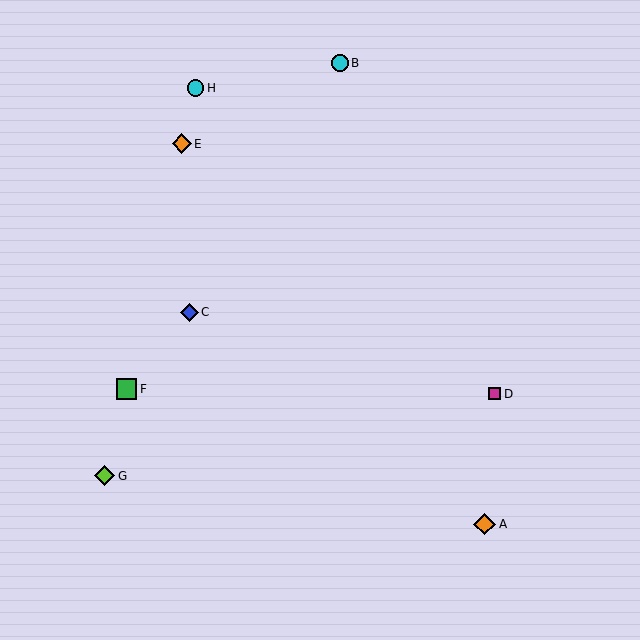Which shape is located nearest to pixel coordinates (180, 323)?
The blue diamond (labeled C) at (189, 312) is nearest to that location.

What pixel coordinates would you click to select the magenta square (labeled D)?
Click at (494, 394) to select the magenta square D.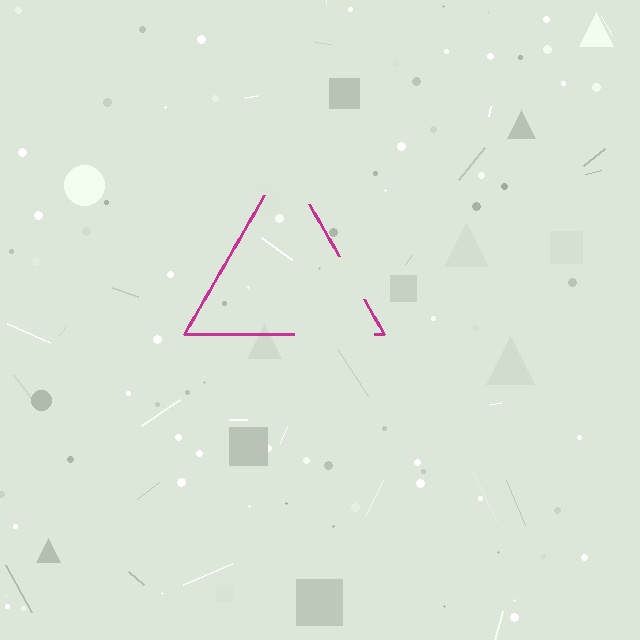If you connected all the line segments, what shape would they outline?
They would outline a triangle.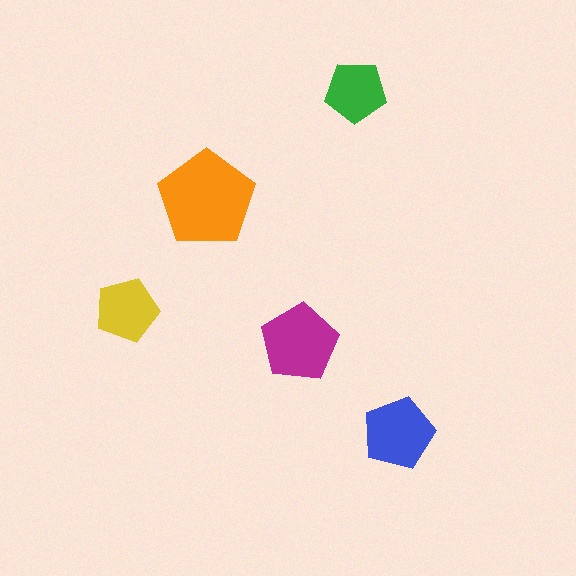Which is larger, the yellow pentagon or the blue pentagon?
The blue one.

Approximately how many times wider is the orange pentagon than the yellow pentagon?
About 1.5 times wider.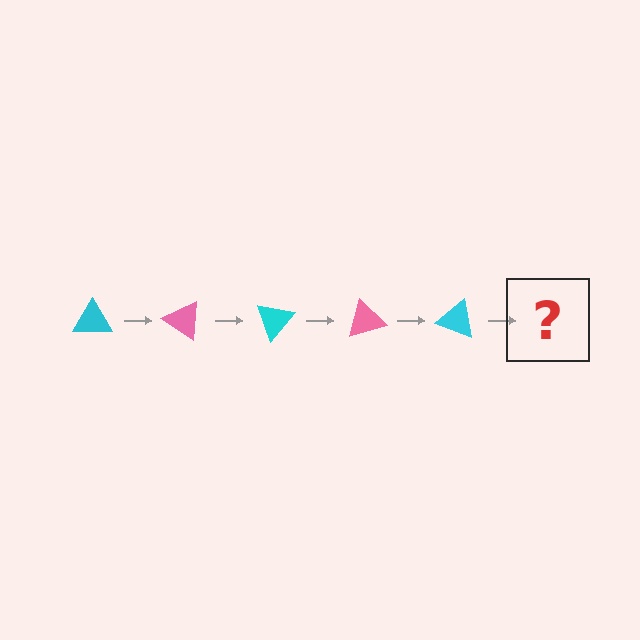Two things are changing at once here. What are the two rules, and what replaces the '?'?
The two rules are that it rotates 35 degrees each step and the color cycles through cyan and pink. The '?' should be a pink triangle, rotated 175 degrees from the start.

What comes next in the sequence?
The next element should be a pink triangle, rotated 175 degrees from the start.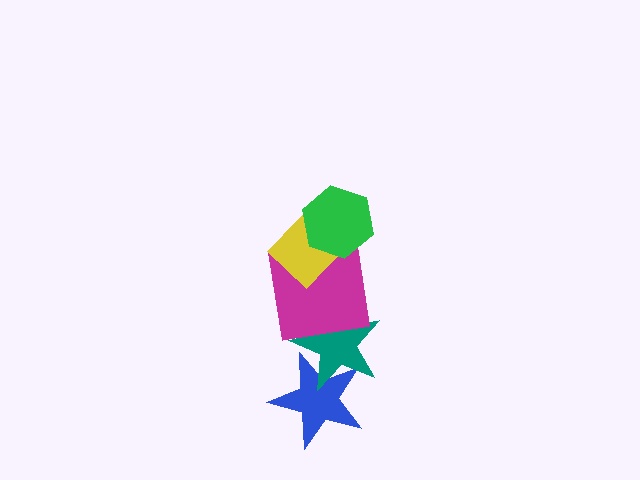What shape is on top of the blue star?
The teal star is on top of the blue star.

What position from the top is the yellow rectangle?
The yellow rectangle is 2nd from the top.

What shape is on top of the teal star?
The magenta square is on top of the teal star.